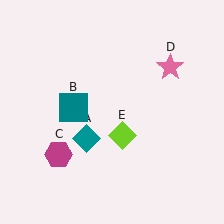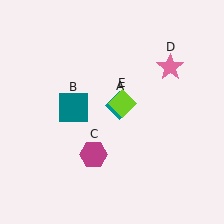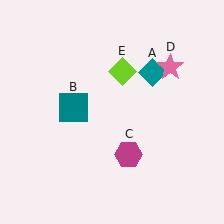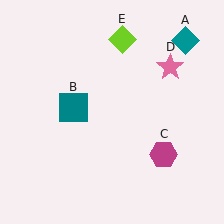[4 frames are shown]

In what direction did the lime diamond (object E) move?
The lime diamond (object E) moved up.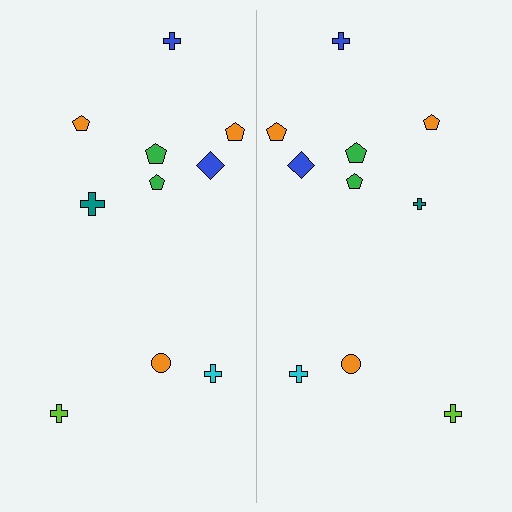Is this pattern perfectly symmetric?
No, the pattern is not perfectly symmetric. The teal cross on the right side has a different size than its mirror counterpart.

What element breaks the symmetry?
The teal cross on the right side has a different size than its mirror counterpart.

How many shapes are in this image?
There are 20 shapes in this image.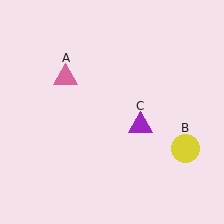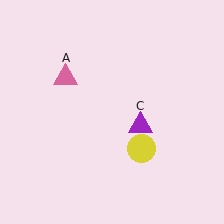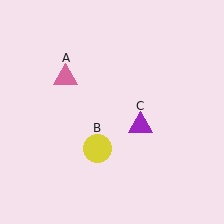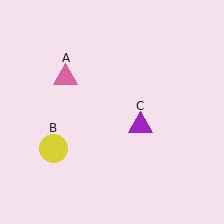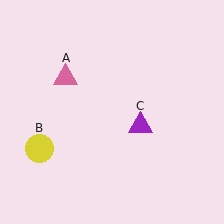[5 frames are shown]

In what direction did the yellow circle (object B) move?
The yellow circle (object B) moved left.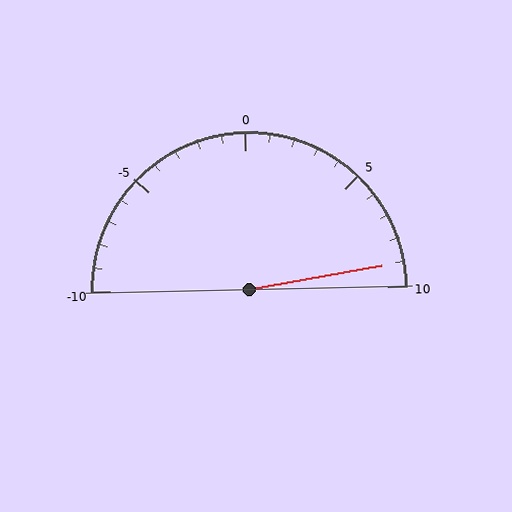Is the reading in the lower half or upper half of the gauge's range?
The reading is in the upper half of the range (-10 to 10).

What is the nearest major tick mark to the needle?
The nearest major tick mark is 10.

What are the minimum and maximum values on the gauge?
The gauge ranges from -10 to 10.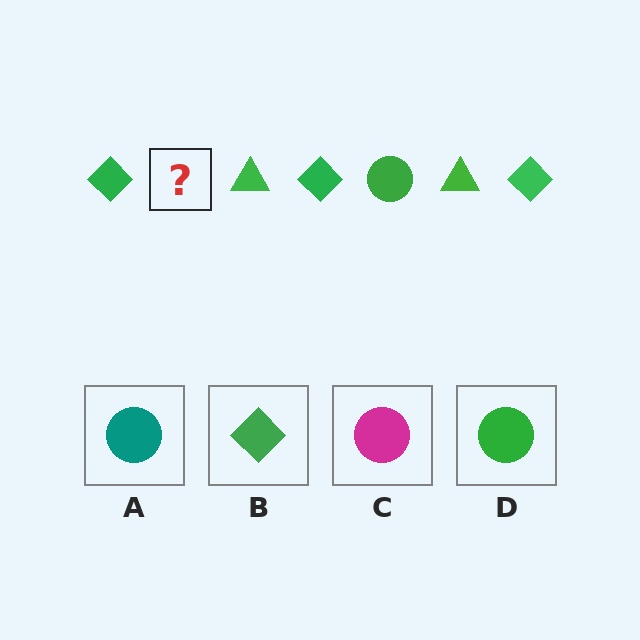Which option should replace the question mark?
Option D.